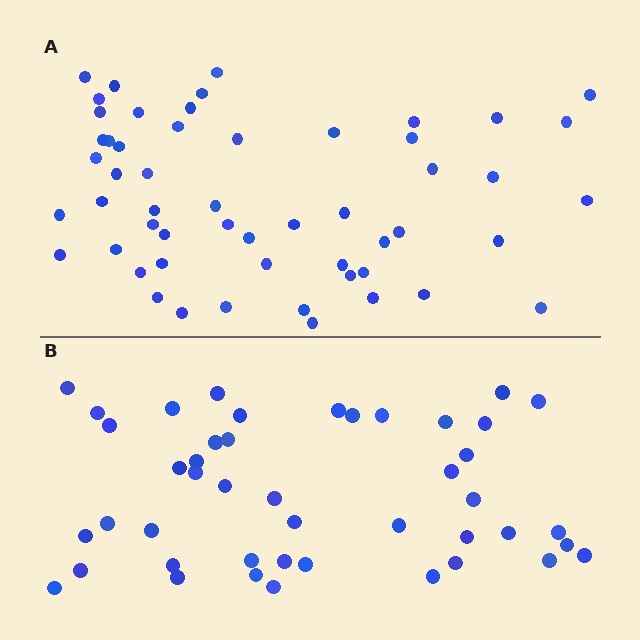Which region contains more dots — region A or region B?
Region A (the top region) has more dots.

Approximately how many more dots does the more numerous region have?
Region A has roughly 8 or so more dots than region B.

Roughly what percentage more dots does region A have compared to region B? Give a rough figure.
About 20% more.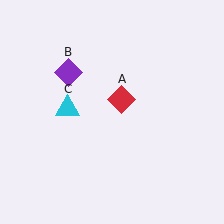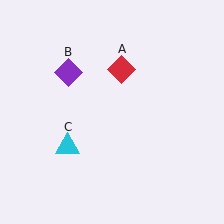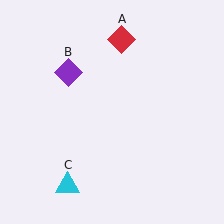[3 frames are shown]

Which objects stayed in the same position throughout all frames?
Purple diamond (object B) remained stationary.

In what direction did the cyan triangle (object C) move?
The cyan triangle (object C) moved down.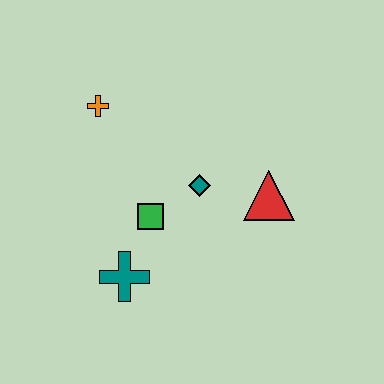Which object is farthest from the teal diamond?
The orange cross is farthest from the teal diamond.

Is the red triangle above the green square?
Yes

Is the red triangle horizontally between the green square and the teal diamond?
No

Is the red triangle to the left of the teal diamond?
No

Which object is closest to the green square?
The teal diamond is closest to the green square.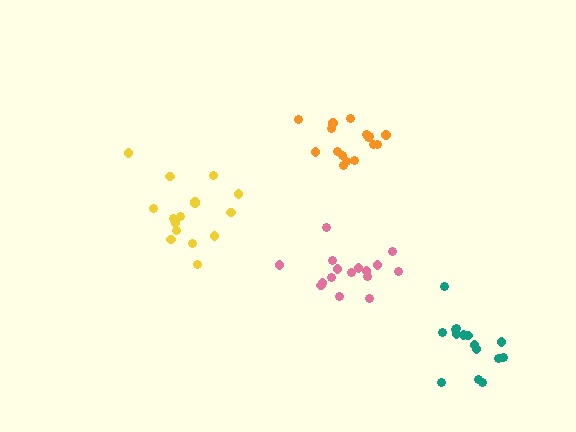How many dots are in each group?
Group 1: 16 dots, Group 2: 16 dots, Group 3: 16 dots, Group 4: 15 dots (63 total).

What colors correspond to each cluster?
The clusters are colored: yellow, pink, orange, teal.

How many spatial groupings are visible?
There are 4 spatial groupings.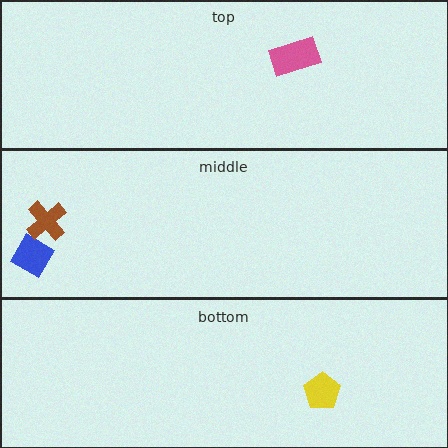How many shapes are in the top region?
1.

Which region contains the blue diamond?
The middle region.